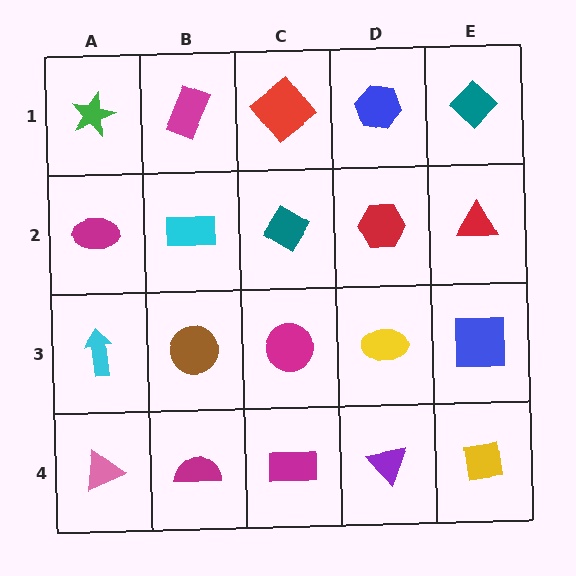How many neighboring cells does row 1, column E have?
2.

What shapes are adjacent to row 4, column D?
A yellow ellipse (row 3, column D), a magenta rectangle (row 4, column C), a yellow square (row 4, column E).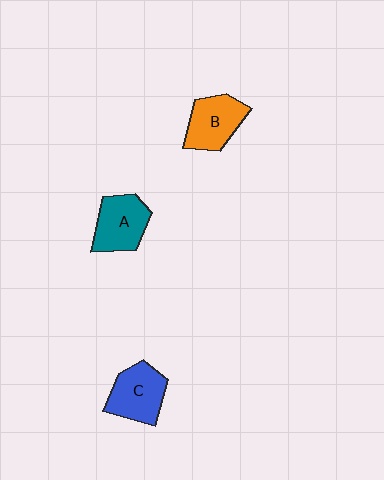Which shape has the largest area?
Shape A (teal).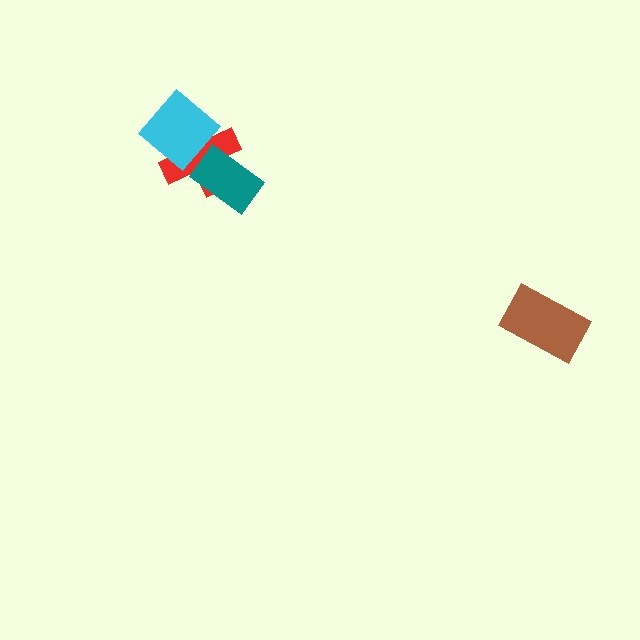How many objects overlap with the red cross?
2 objects overlap with the red cross.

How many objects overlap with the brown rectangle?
0 objects overlap with the brown rectangle.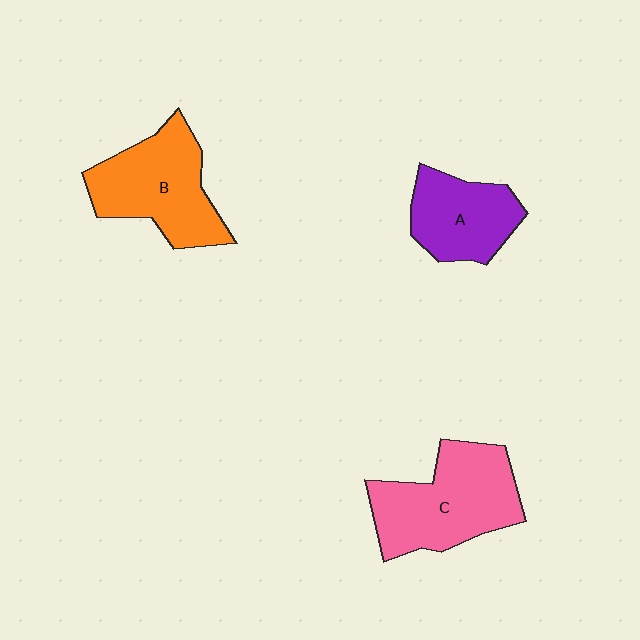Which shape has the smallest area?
Shape A (purple).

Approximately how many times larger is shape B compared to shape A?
Approximately 1.4 times.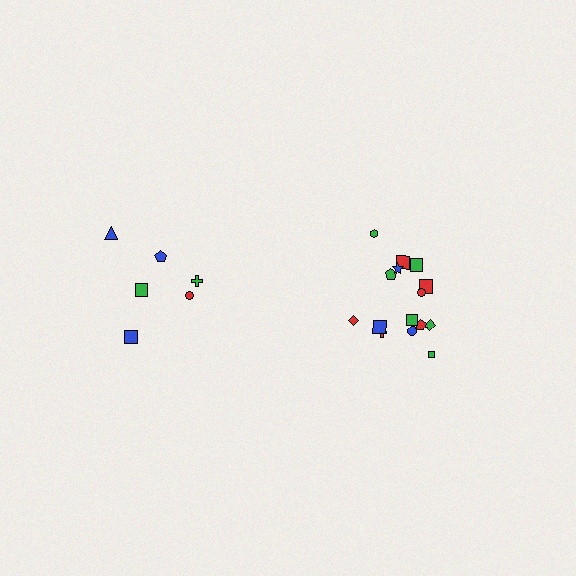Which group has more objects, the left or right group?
The right group.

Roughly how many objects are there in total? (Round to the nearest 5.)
Roughly 20 objects in total.